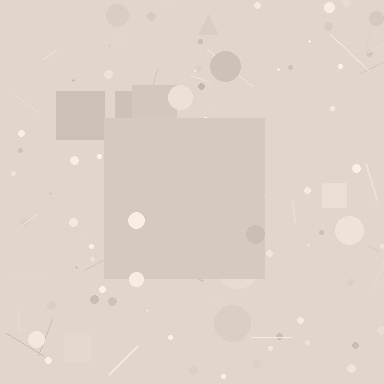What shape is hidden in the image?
A square is hidden in the image.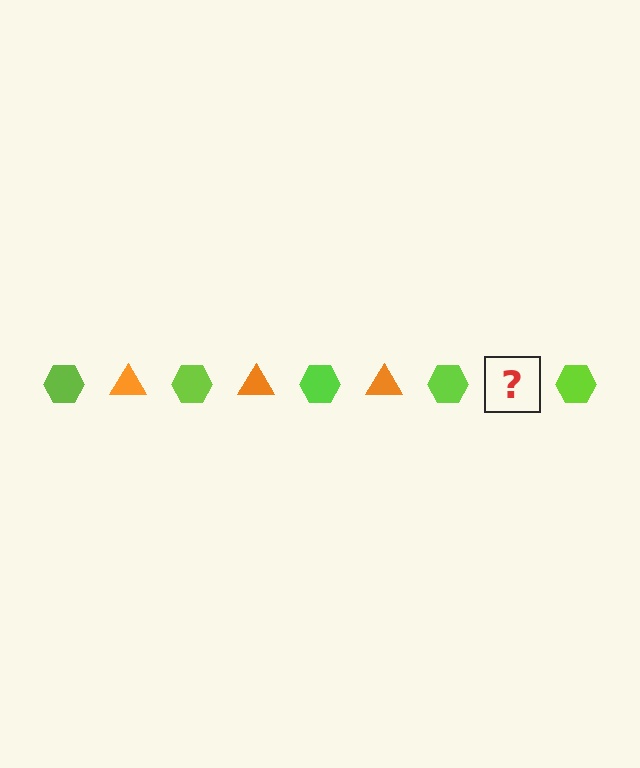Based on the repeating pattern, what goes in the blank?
The blank should be an orange triangle.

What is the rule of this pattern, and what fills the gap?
The rule is that the pattern alternates between lime hexagon and orange triangle. The gap should be filled with an orange triangle.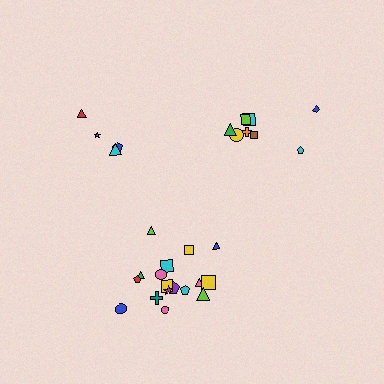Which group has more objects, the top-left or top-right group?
The top-right group.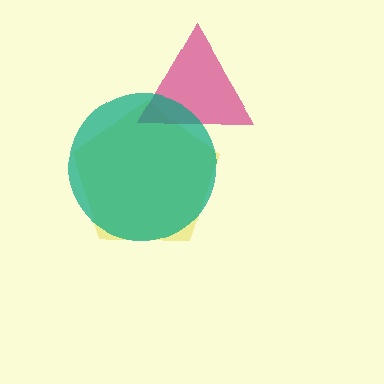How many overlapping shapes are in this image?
There are 3 overlapping shapes in the image.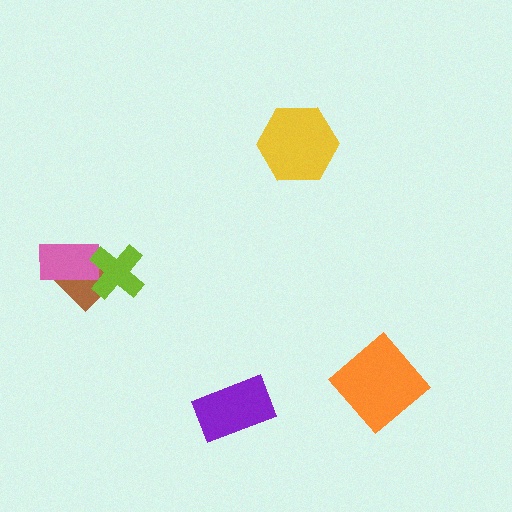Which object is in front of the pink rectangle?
The lime cross is in front of the pink rectangle.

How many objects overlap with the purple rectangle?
0 objects overlap with the purple rectangle.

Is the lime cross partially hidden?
No, no other shape covers it.